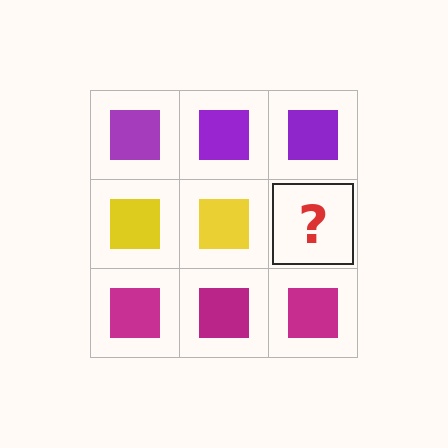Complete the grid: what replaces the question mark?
The question mark should be replaced with a yellow square.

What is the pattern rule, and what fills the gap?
The rule is that each row has a consistent color. The gap should be filled with a yellow square.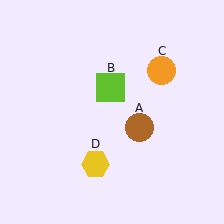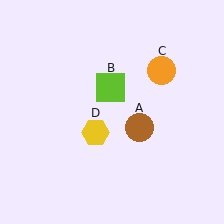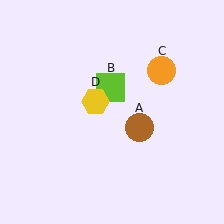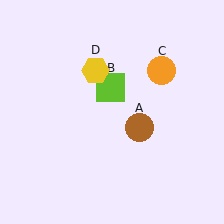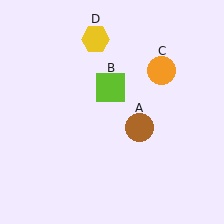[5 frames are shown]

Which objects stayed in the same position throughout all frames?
Brown circle (object A) and lime square (object B) and orange circle (object C) remained stationary.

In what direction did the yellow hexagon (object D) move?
The yellow hexagon (object D) moved up.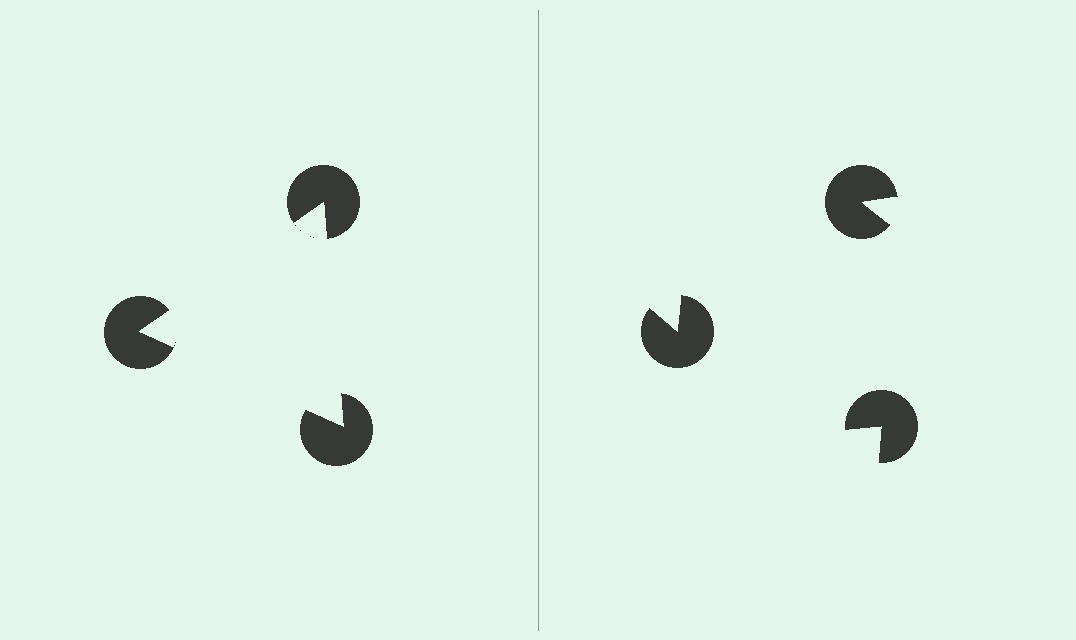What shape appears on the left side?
An illusory triangle.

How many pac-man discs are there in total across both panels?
6 — 3 on each side.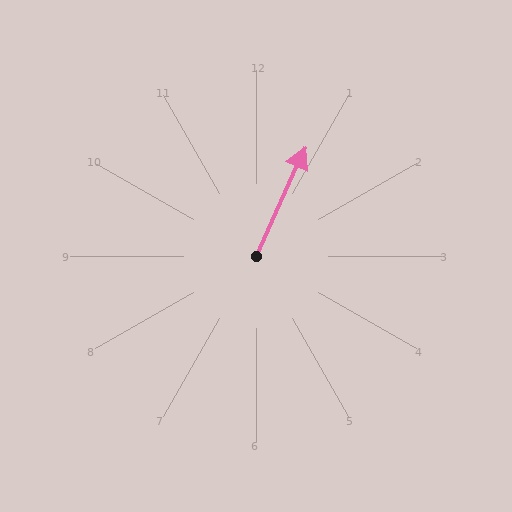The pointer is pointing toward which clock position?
Roughly 1 o'clock.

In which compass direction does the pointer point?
Northeast.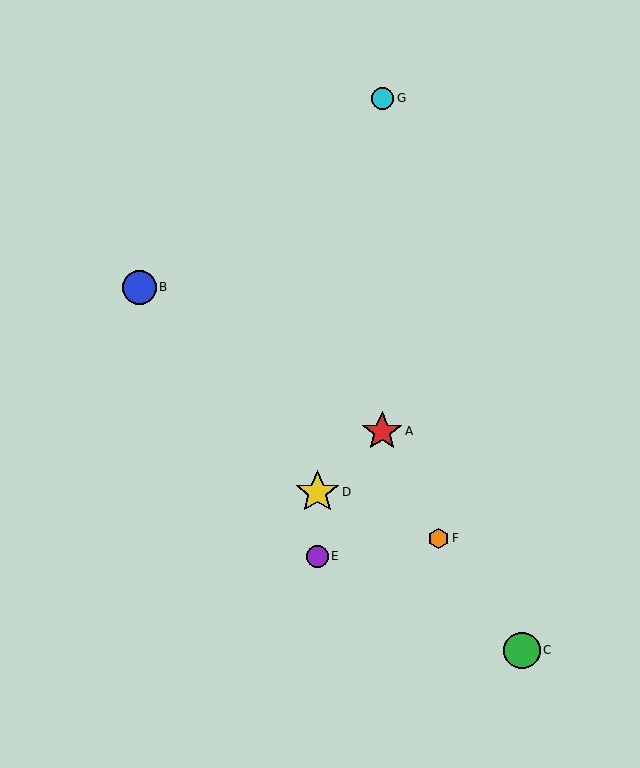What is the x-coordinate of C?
Object C is at x≈522.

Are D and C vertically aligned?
No, D is at x≈317 and C is at x≈522.